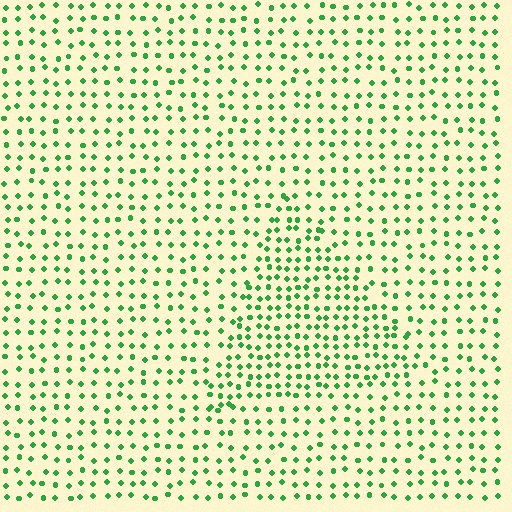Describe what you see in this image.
The image contains small green elements arranged at two different densities. A triangle-shaped region is visible where the elements are more densely packed than the surrounding area.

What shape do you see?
I see a triangle.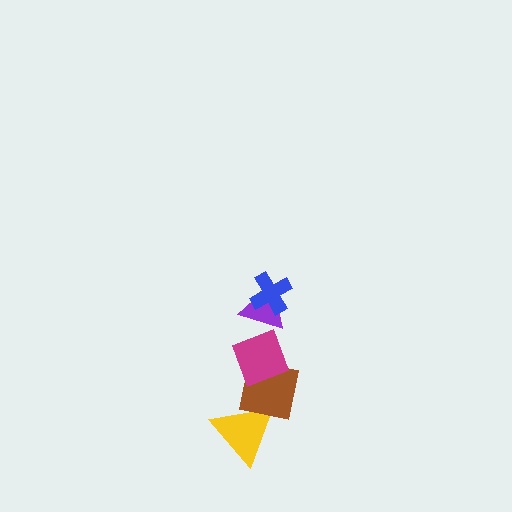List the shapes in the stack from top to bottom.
From top to bottom: the blue cross, the purple triangle, the magenta diamond, the brown square, the yellow triangle.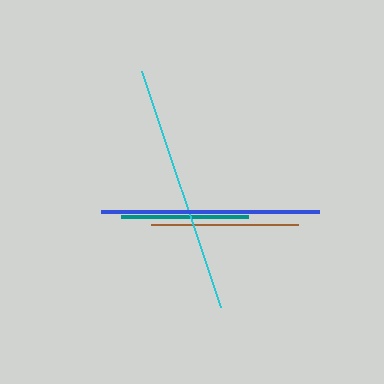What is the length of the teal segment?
The teal segment is approximately 127 pixels long.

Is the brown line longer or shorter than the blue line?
The blue line is longer than the brown line.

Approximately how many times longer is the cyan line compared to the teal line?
The cyan line is approximately 2.0 times the length of the teal line.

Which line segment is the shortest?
The teal line is the shortest at approximately 127 pixels.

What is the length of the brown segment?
The brown segment is approximately 147 pixels long.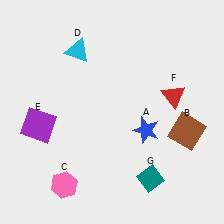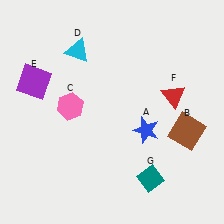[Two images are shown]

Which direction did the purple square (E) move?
The purple square (E) moved up.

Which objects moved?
The objects that moved are: the pink hexagon (C), the purple square (E).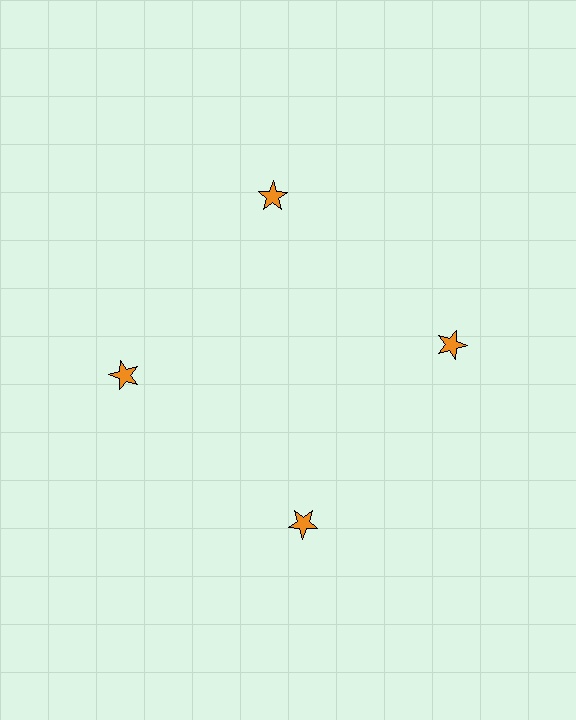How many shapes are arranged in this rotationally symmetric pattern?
There are 4 shapes, arranged in 4 groups of 1.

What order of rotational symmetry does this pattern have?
This pattern has 4-fold rotational symmetry.